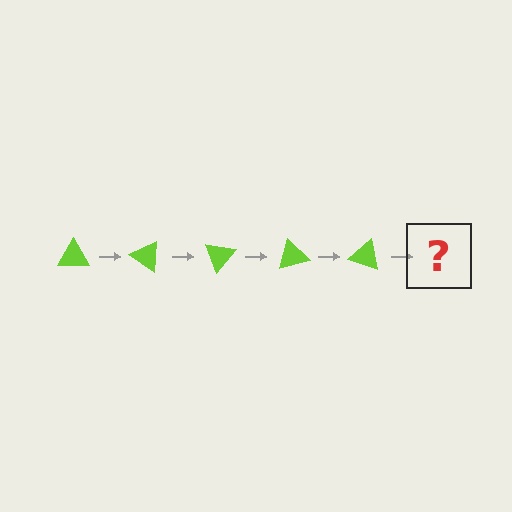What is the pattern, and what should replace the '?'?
The pattern is that the triangle rotates 35 degrees each step. The '?' should be a lime triangle rotated 175 degrees.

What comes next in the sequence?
The next element should be a lime triangle rotated 175 degrees.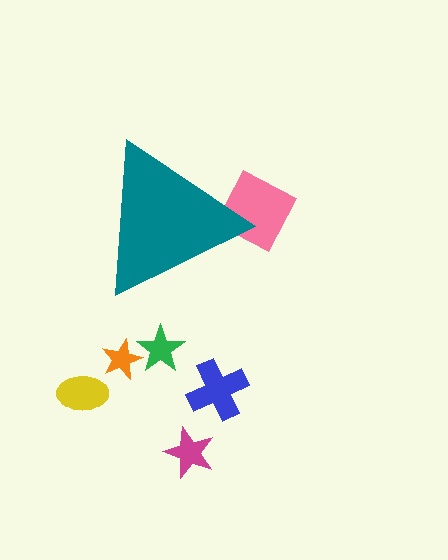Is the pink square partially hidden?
Yes, the pink square is partially hidden behind the teal triangle.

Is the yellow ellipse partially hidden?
No, the yellow ellipse is fully visible.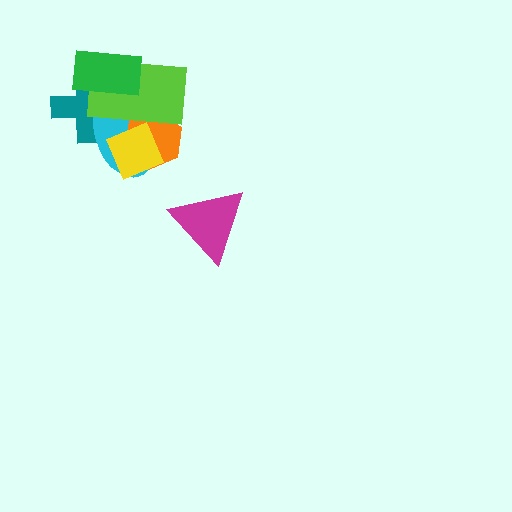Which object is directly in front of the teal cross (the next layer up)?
The cyan ellipse is directly in front of the teal cross.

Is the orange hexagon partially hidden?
Yes, it is partially covered by another shape.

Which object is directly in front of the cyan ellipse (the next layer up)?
The orange hexagon is directly in front of the cyan ellipse.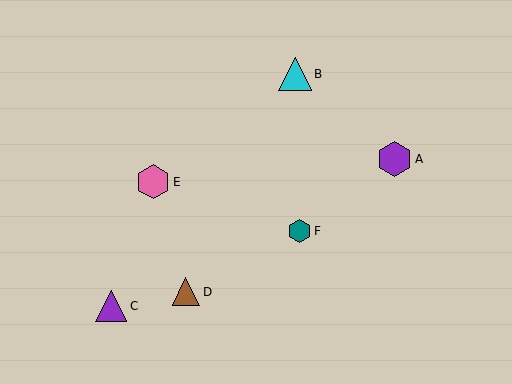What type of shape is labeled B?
Shape B is a cyan triangle.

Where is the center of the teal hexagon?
The center of the teal hexagon is at (299, 231).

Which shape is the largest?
The purple hexagon (labeled A) is the largest.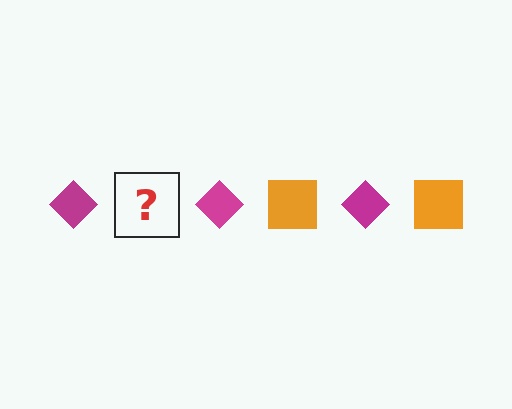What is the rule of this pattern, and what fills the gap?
The rule is that the pattern alternates between magenta diamond and orange square. The gap should be filled with an orange square.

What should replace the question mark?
The question mark should be replaced with an orange square.